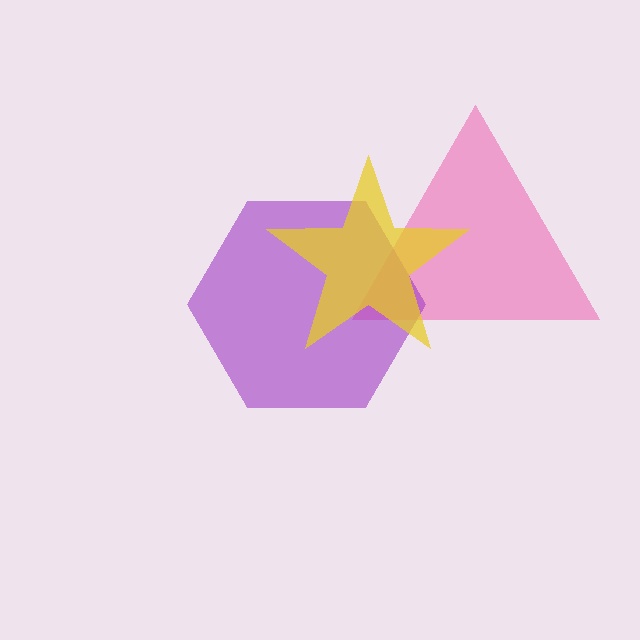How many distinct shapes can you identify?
There are 3 distinct shapes: a pink triangle, a purple hexagon, a yellow star.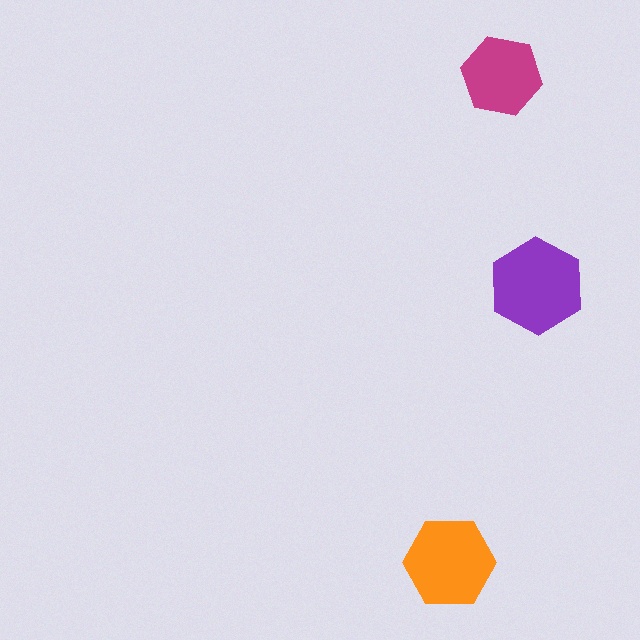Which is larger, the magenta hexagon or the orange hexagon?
The orange one.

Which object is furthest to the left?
The orange hexagon is leftmost.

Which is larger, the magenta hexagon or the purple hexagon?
The purple one.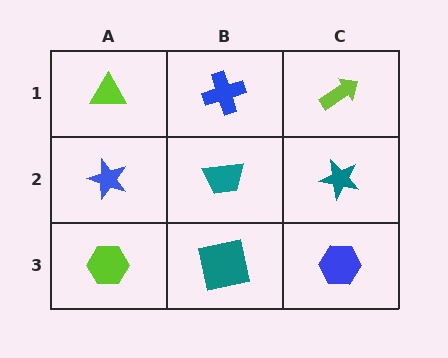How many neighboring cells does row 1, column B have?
3.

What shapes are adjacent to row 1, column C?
A teal star (row 2, column C), a blue cross (row 1, column B).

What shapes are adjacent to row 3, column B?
A teal trapezoid (row 2, column B), a lime hexagon (row 3, column A), a blue hexagon (row 3, column C).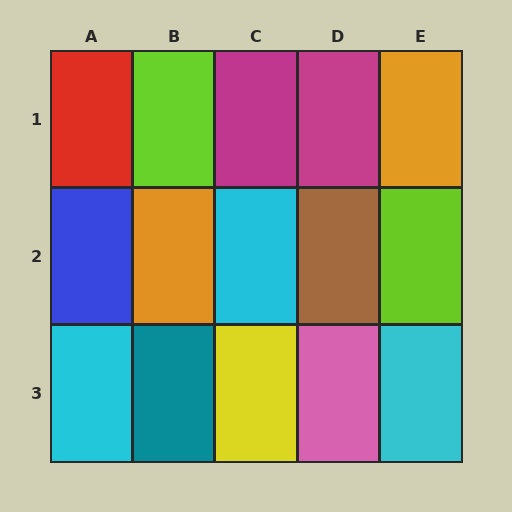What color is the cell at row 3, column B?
Teal.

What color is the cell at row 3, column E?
Cyan.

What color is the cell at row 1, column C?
Magenta.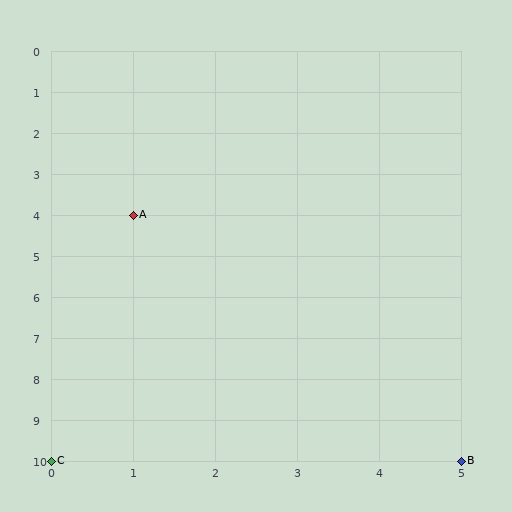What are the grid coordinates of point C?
Point C is at grid coordinates (0, 10).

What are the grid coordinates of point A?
Point A is at grid coordinates (1, 4).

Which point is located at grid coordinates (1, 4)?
Point A is at (1, 4).